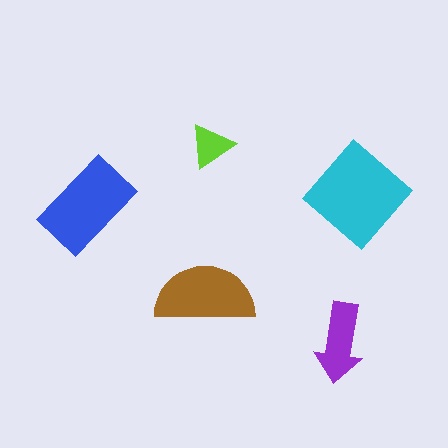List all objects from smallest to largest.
The lime triangle, the purple arrow, the brown semicircle, the blue rectangle, the cyan diamond.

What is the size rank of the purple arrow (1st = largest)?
4th.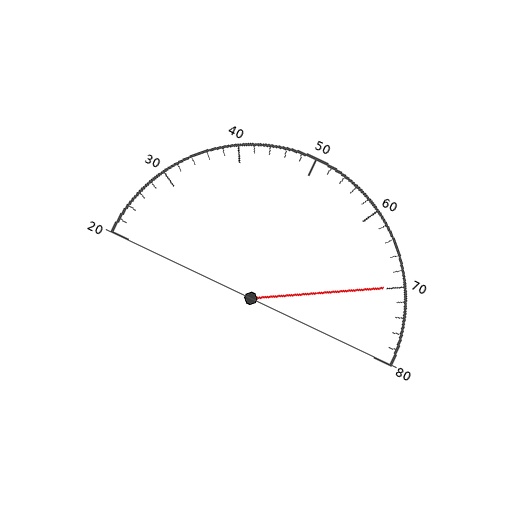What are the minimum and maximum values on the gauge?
The gauge ranges from 20 to 80.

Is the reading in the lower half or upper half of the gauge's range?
The reading is in the upper half of the range (20 to 80).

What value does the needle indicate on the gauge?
The needle indicates approximately 70.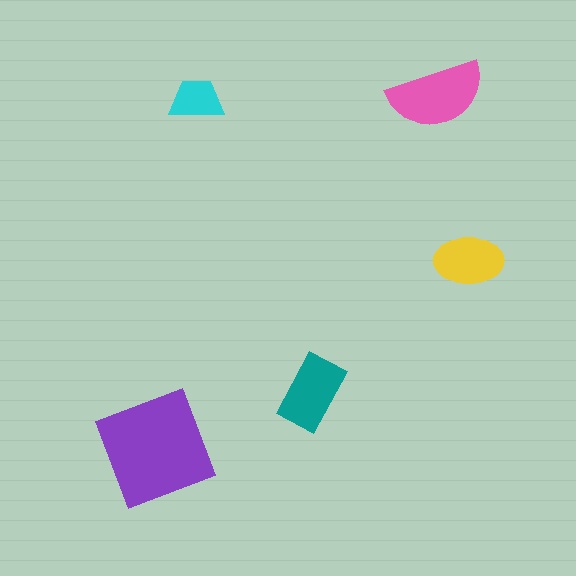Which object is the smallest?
The cyan trapezoid.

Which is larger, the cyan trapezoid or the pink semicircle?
The pink semicircle.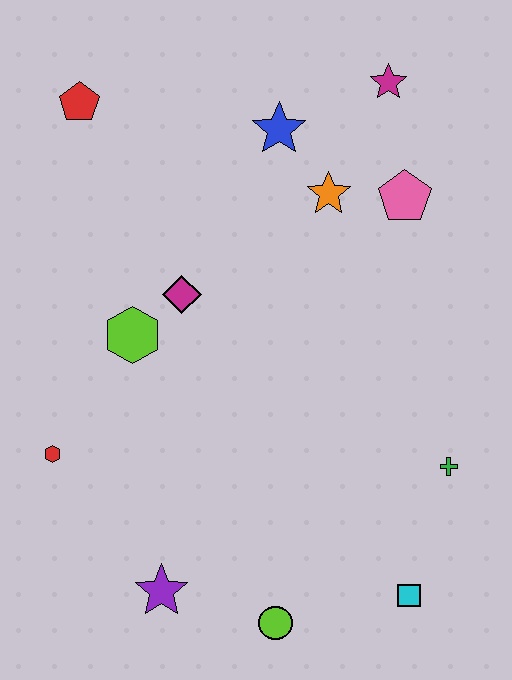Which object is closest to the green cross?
The cyan square is closest to the green cross.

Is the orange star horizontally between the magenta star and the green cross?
No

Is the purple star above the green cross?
No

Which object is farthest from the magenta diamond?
The cyan square is farthest from the magenta diamond.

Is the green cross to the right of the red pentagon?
Yes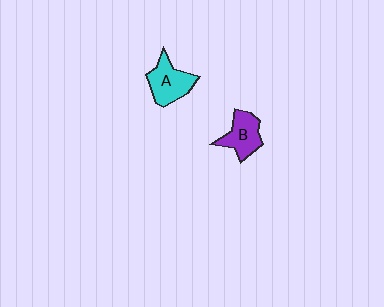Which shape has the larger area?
Shape A (cyan).